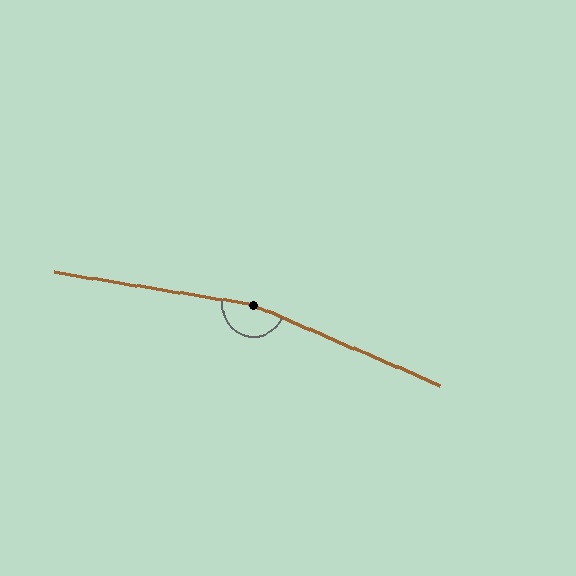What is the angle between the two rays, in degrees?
Approximately 166 degrees.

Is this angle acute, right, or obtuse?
It is obtuse.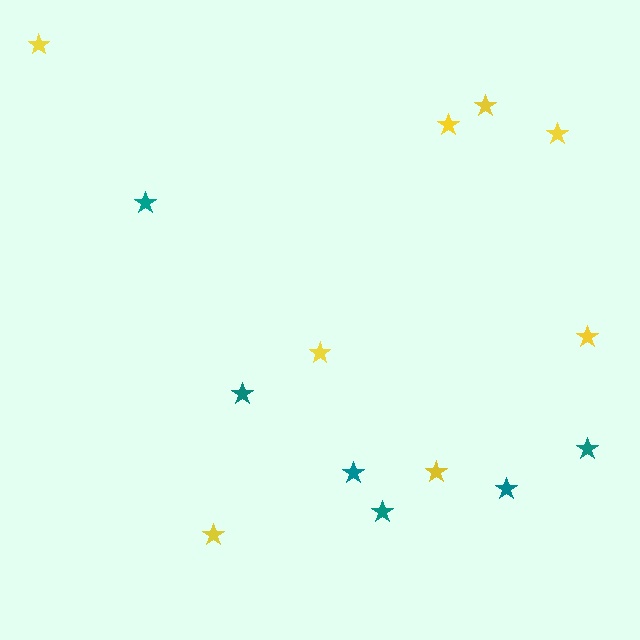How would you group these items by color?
There are 2 groups: one group of yellow stars (8) and one group of teal stars (6).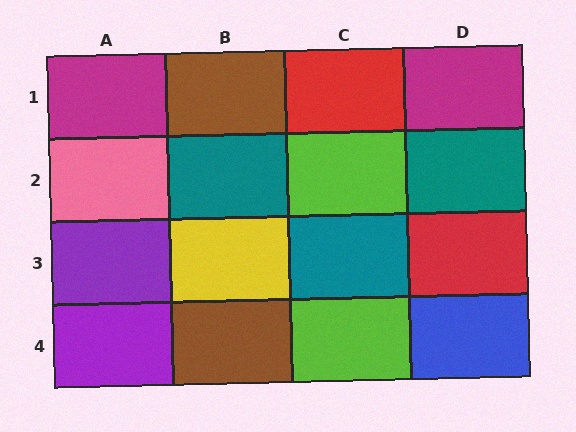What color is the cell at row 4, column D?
Blue.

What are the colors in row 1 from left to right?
Magenta, brown, red, magenta.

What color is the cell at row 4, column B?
Brown.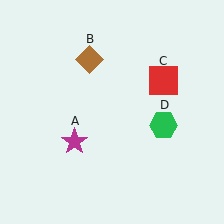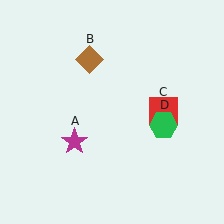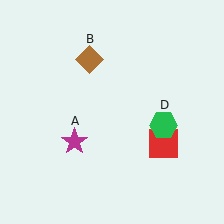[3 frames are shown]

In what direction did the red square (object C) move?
The red square (object C) moved down.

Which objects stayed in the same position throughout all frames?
Magenta star (object A) and brown diamond (object B) and green hexagon (object D) remained stationary.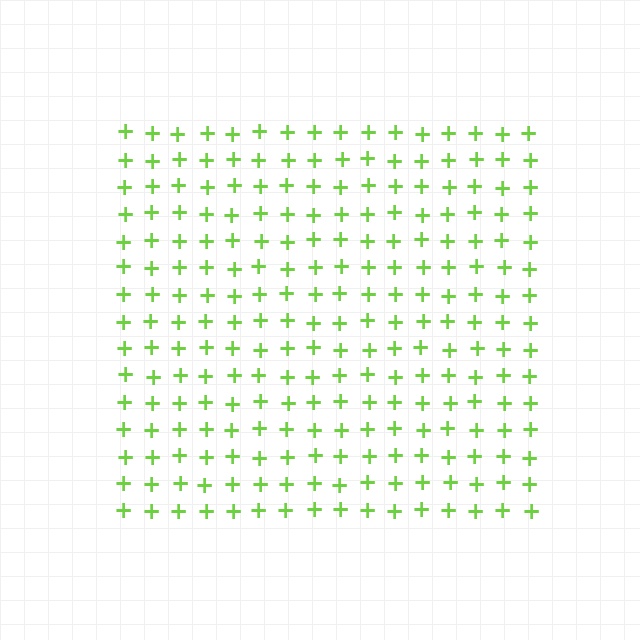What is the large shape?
The large shape is a square.